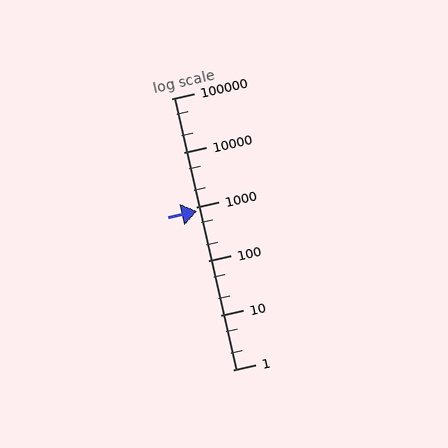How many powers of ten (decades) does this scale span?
The scale spans 5 decades, from 1 to 100000.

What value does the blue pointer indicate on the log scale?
The pointer indicates approximately 820.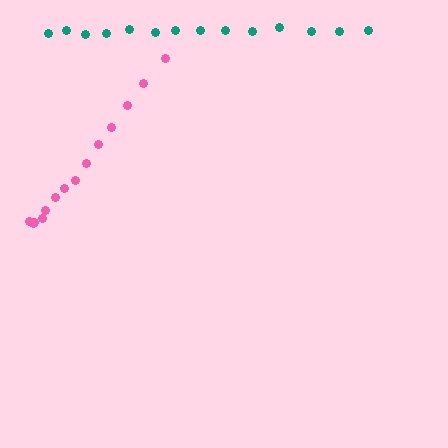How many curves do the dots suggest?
There are 2 distinct paths.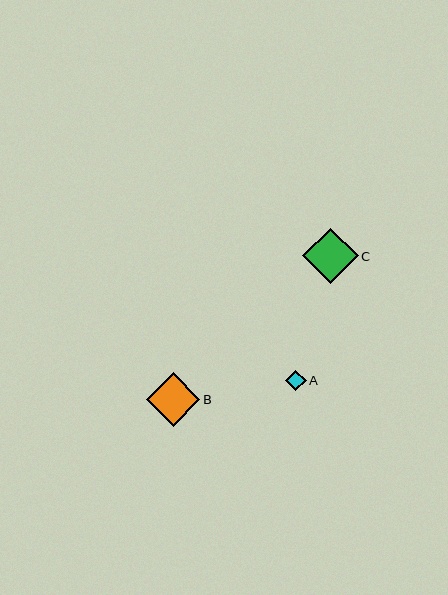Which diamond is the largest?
Diamond C is the largest with a size of approximately 56 pixels.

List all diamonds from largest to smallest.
From largest to smallest: C, B, A.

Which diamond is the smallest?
Diamond A is the smallest with a size of approximately 20 pixels.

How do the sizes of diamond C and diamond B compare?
Diamond C and diamond B are approximately the same size.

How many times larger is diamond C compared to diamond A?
Diamond C is approximately 2.7 times the size of diamond A.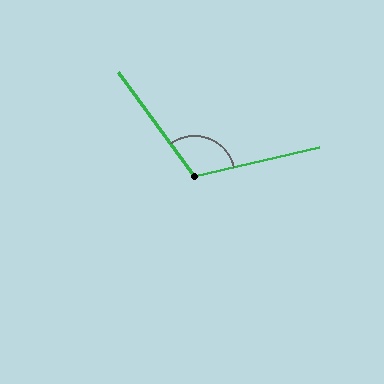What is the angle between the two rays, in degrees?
Approximately 113 degrees.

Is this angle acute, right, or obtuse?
It is obtuse.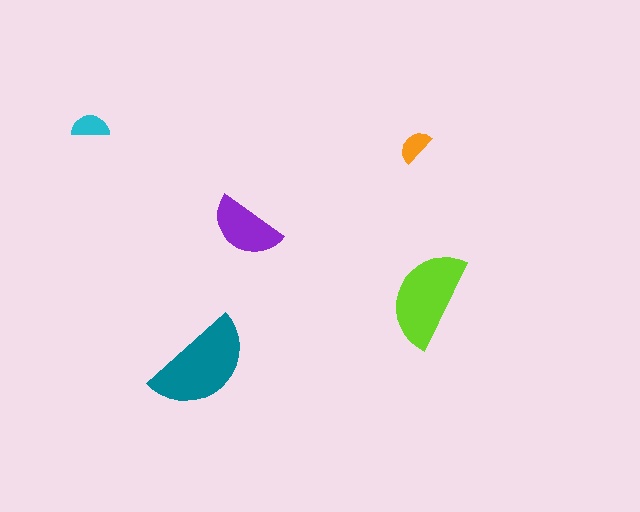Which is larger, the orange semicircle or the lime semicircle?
The lime one.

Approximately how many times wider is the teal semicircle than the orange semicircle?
About 3 times wider.